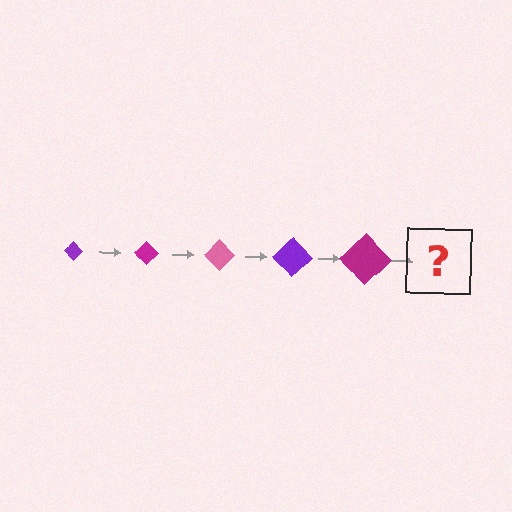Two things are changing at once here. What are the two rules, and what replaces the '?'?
The two rules are that the diamond grows larger each step and the color cycles through purple, magenta, and pink. The '?' should be a pink diamond, larger than the previous one.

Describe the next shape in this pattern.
It should be a pink diamond, larger than the previous one.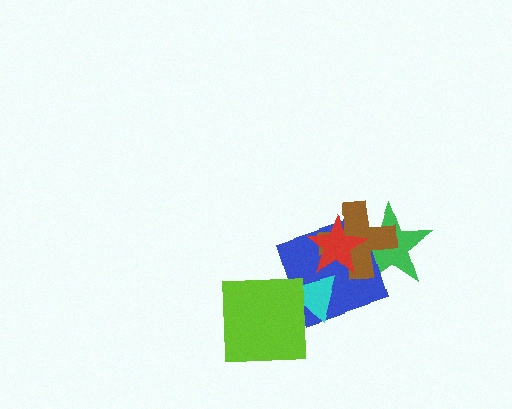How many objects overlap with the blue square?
4 objects overlap with the blue square.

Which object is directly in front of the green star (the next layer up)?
The blue square is directly in front of the green star.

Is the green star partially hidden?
Yes, it is partially covered by another shape.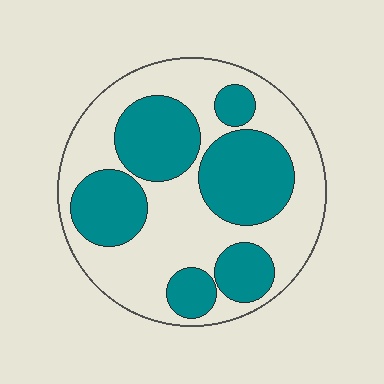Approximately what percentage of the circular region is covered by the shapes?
Approximately 45%.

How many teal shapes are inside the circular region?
6.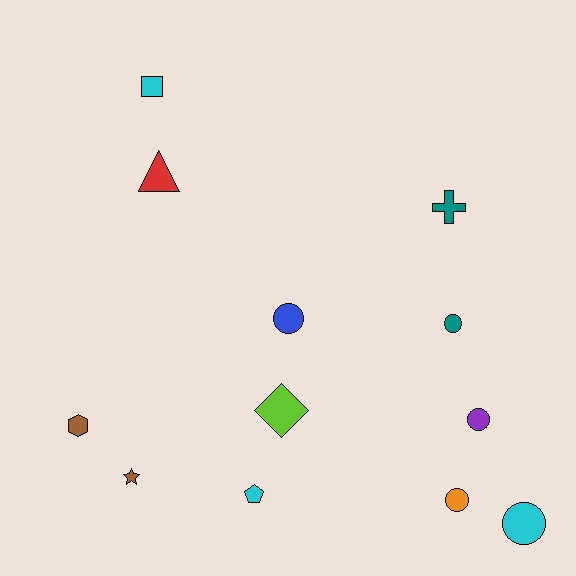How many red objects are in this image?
There is 1 red object.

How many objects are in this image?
There are 12 objects.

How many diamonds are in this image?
There is 1 diamond.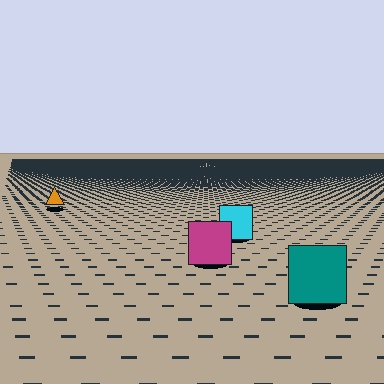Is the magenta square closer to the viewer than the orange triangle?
Yes. The magenta square is closer — you can tell from the texture gradient: the ground texture is coarser near it.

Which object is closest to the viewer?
The teal square is closest. The texture marks near it are larger and more spread out.